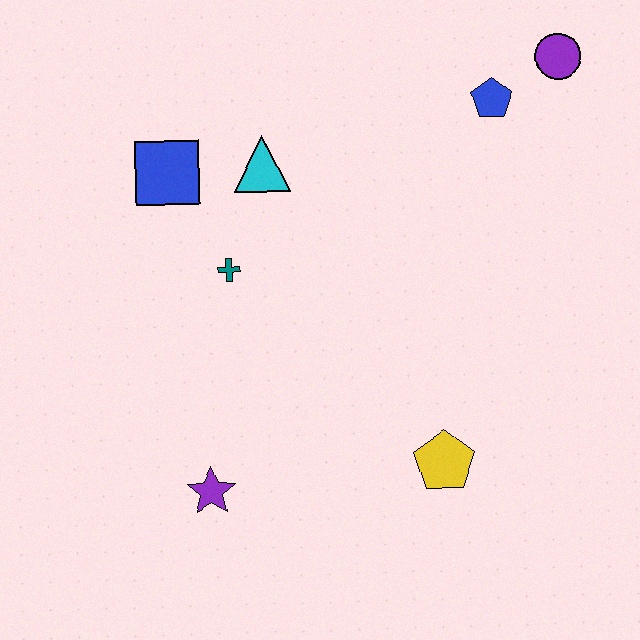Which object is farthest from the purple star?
The purple circle is farthest from the purple star.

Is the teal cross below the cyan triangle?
Yes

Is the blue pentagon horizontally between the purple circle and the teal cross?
Yes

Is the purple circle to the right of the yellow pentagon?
Yes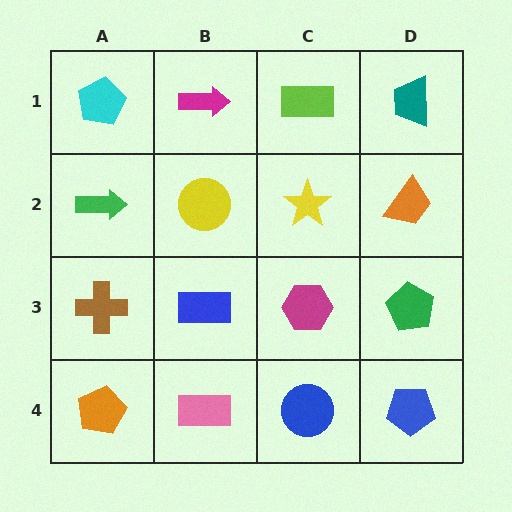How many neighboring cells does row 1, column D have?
2.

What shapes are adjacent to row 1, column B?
A yellow circle (row 2, column B), a cyan pentagon (row 1, column A), a lime rectangle (row 1, column C).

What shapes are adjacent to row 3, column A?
A green arrow (row 2, column A), an orange pentagon (row 4, column A), a blue rectangle (row 3, column B).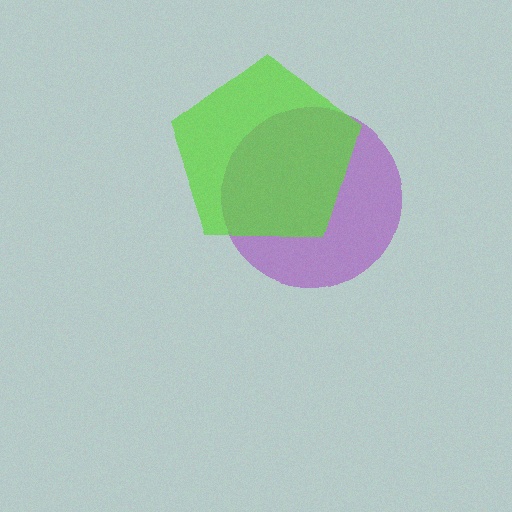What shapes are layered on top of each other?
The layered shapes are: a purple circle, a lime pentagon.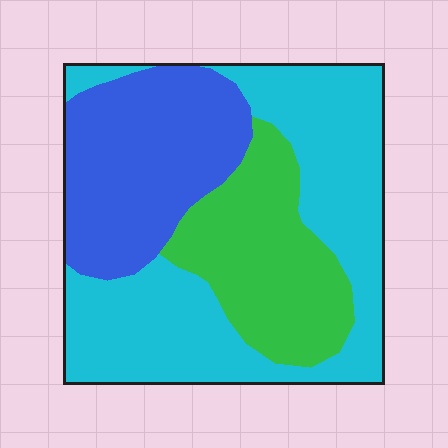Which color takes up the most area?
Cyan, at roughly 45%.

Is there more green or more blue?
Blue.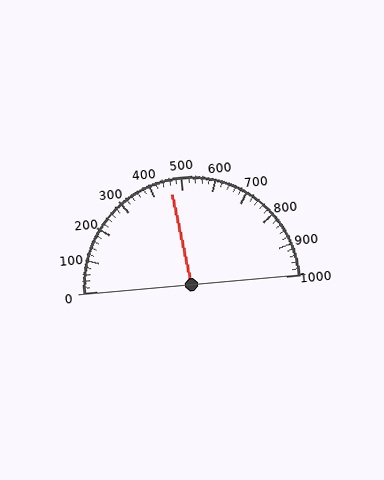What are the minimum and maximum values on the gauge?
The gauge ranges from 0 to 1000.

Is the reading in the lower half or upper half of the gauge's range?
The reading is in the lower half of the range (0 to 1000).